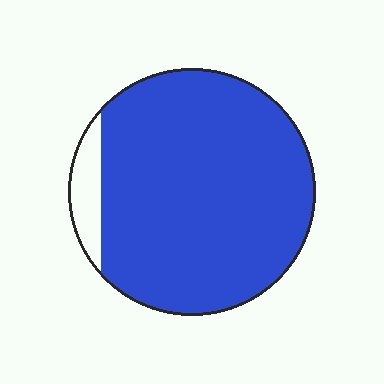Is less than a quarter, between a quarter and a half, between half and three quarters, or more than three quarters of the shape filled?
More than three quarters.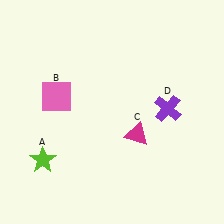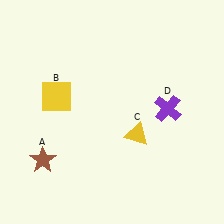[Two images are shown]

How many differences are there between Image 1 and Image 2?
There are 3 differences between the two images.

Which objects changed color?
A changed from lime to brown. B changed from pink to yellow. C changed from magenta to yellow.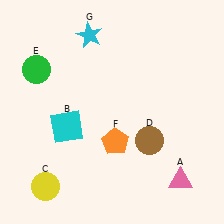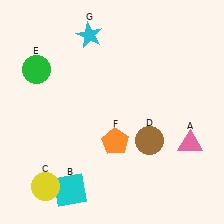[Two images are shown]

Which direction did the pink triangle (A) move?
The pink triangle (A) moved up.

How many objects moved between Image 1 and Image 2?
2 objects moved between the two images.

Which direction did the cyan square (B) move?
The cyan square (B) moved down.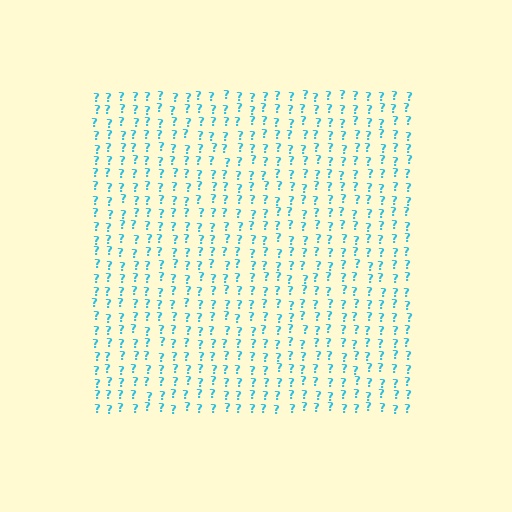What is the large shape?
The large shape is a square.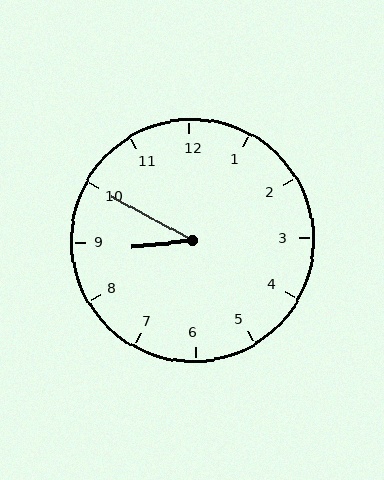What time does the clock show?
8:50.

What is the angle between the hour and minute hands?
Approximately 35 degrees.